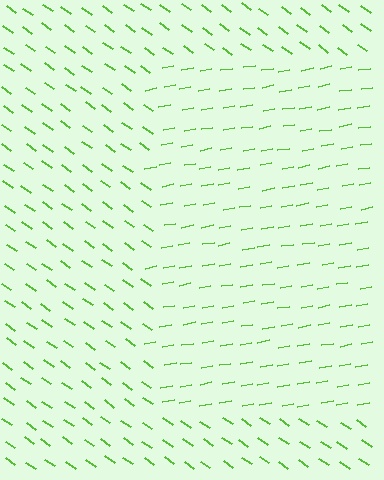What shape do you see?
I see a rectangle.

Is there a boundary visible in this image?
Yes, there is a texture boundary formed by a change in line orientation.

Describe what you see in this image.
The image is filled with small lime line segments. A rectangle region in the image has lines oriented differently from the surrounding lines, creating a visible texture boundary.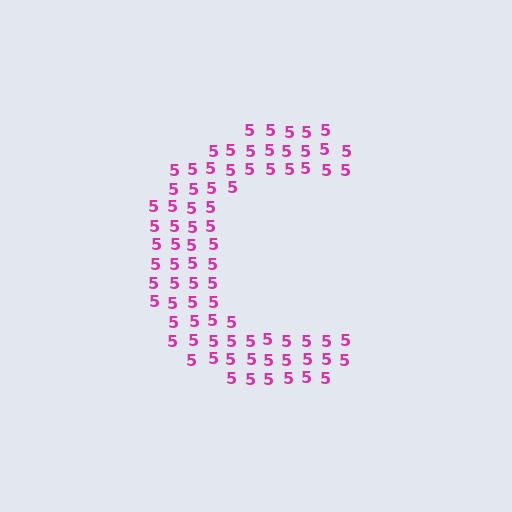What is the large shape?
The large shape is the letter C.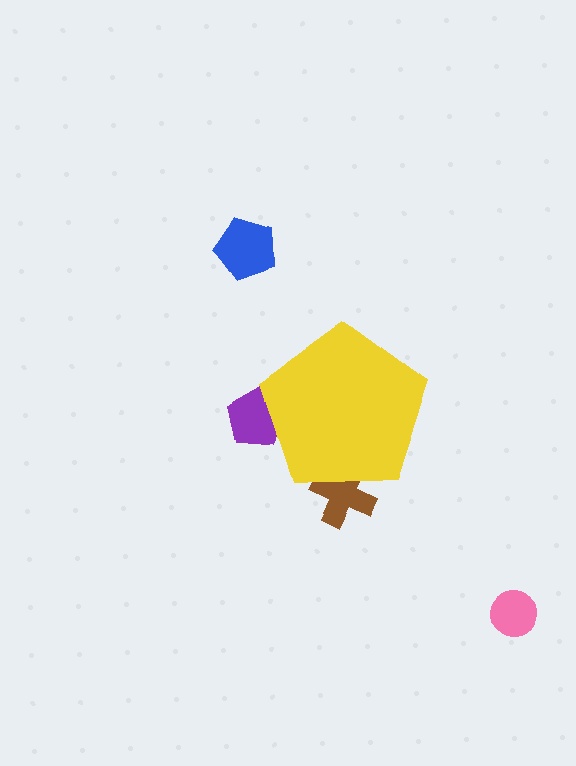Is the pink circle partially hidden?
No, the pink circle is fully visible.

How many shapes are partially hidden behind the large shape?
2 shapes are partially hidden.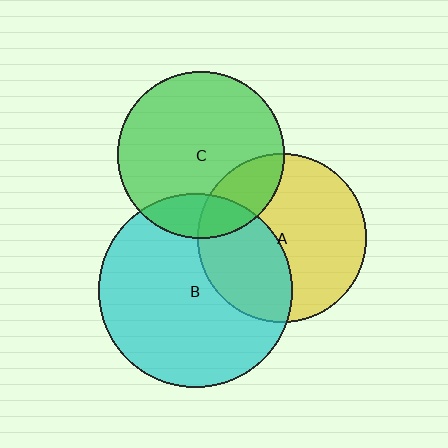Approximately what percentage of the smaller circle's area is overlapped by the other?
Approximately 35%.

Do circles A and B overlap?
Yes.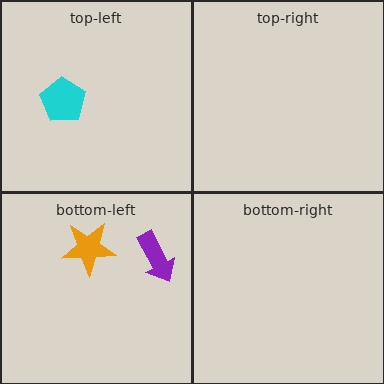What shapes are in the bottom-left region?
The orange star, the purple arrow.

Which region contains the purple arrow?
The bottom-left region.